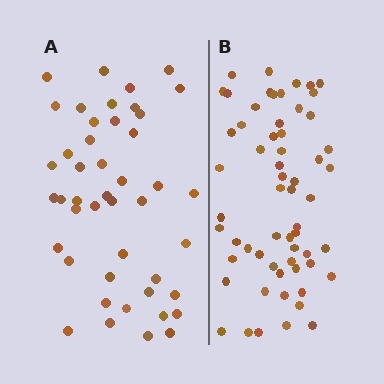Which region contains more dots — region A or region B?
Region B (the right region) has more dots.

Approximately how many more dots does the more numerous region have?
Region B has approximately 15 more dots than region A.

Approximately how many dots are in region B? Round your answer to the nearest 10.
About 60 dots.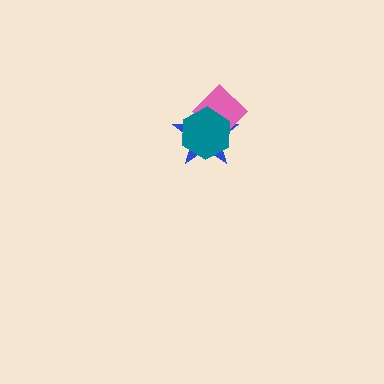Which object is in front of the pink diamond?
The teal hexagon is in front of the pink diamond.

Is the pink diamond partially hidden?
Yes, it is partially covered by another shape.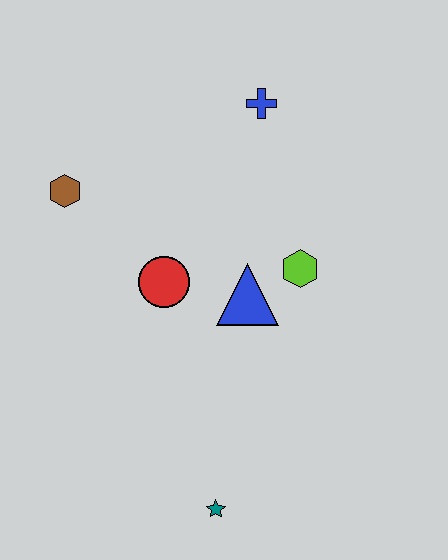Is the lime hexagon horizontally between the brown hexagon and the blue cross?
No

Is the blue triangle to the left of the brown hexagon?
No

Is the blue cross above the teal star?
Yes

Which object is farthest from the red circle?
The teal star is farthest from the red circle.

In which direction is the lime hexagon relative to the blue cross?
The lime hexagon is below the blue cross.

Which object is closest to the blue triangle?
The lime hexagon is closest to the blue triangle.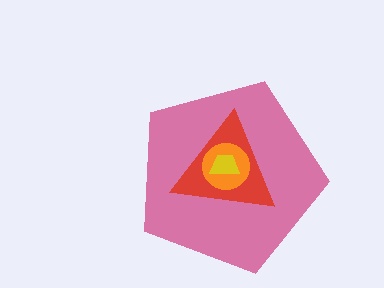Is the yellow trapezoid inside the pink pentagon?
Yes.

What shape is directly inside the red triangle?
The orange circle.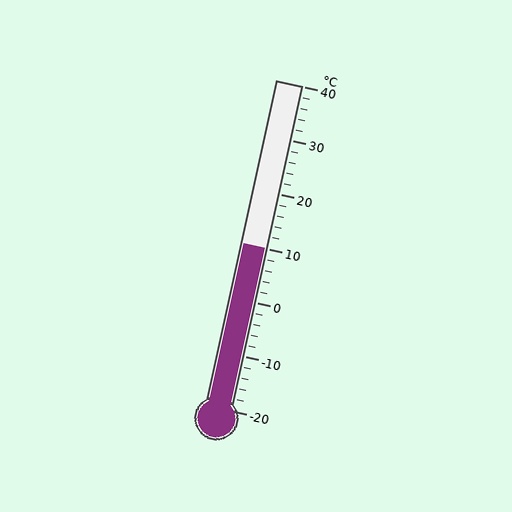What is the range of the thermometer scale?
The thermometer scale ranges from -20°C to 40°C.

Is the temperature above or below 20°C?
The temperature is below 20°C.